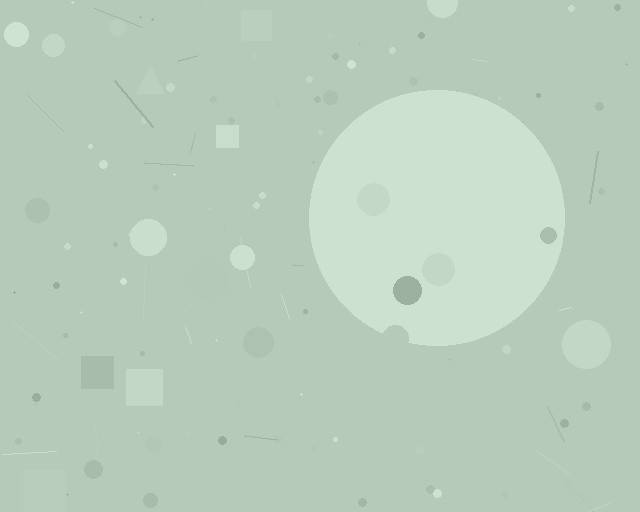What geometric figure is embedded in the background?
A circle is embedded in the background.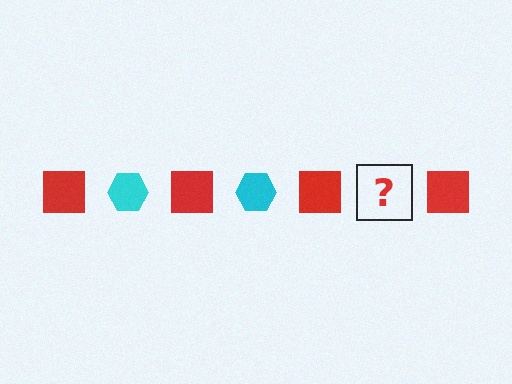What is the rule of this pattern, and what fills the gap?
The rule is that the pattern alternates between red square and cyan hexagon. The gap should be filled with a cyan hexagon.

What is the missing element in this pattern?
The missing element is a cyan hexagon.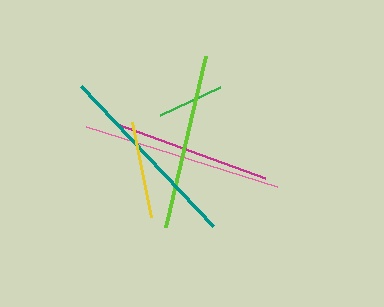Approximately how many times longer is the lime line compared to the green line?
The lime line is approximately 2.7 times the length of the green line.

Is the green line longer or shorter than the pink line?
The pink line is longer than the green line.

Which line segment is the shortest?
The green line is the shortest at approximately 66 pixels.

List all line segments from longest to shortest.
From longest to shortest: pink, teal, lime, magenta, yellow, green.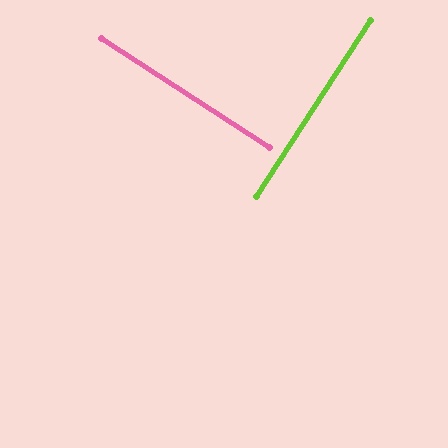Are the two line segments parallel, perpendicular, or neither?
Perpendicular — they meet at approximately 90°.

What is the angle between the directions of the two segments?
Approximately 90 degrees.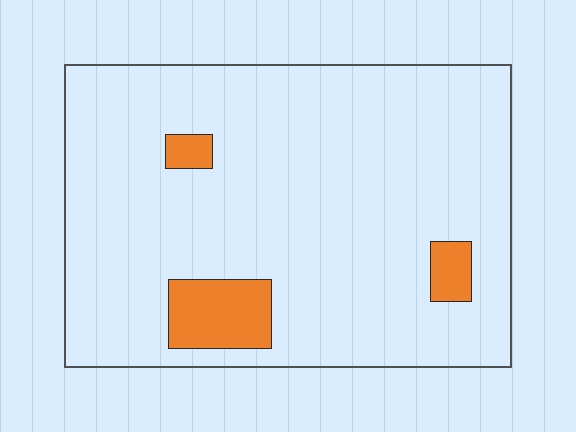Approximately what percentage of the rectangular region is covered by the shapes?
Approximately 10%.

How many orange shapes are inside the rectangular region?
3.